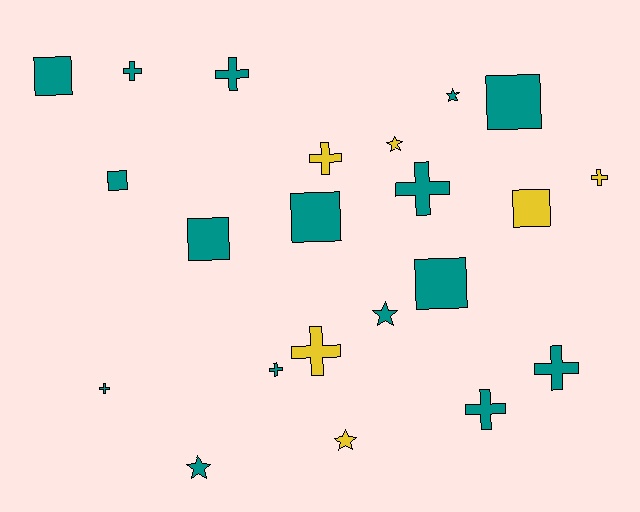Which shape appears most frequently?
Cross, with 10 objects.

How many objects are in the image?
There are 22 objects.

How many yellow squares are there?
There is 1 yellow square.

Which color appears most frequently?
Teal, with 16 objects.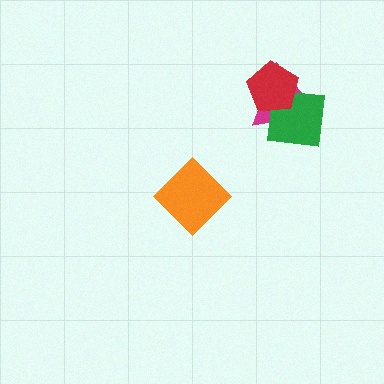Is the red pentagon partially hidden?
No, no other shape covers it.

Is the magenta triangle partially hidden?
Yes, it is partially covered by another shape.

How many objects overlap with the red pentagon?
2 objects overlap with the red pentagon.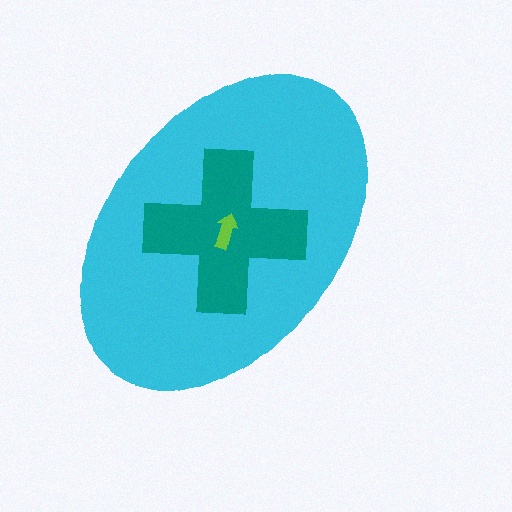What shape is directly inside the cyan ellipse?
The teal cross.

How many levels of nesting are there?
3.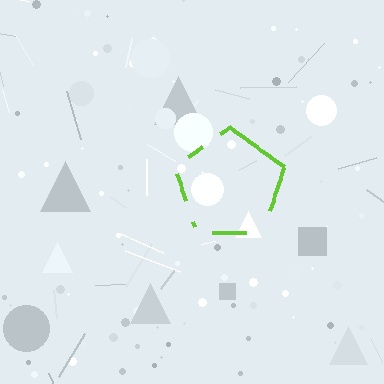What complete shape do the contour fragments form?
The contour fragments form a pentagon.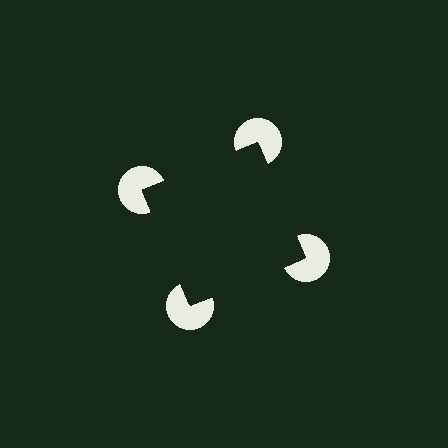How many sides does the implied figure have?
4 sides.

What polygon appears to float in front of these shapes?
An illusory square — its edges are inferred from the aligned wedge cuts in the pac-man discs, not physically drawn.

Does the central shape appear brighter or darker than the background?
It typically appears slightly darker than the background, even though no actual brightness change is drawn.